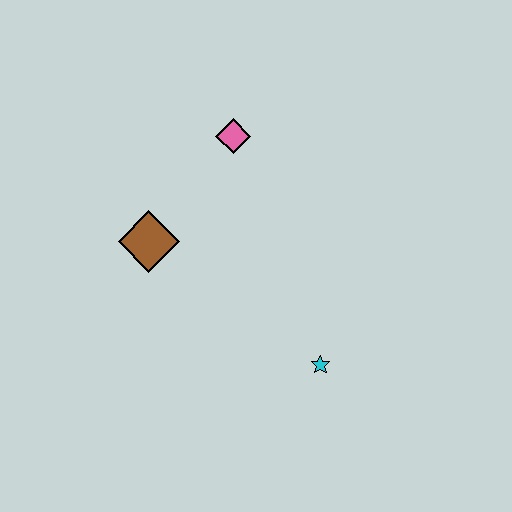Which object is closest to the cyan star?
The brown diamond is closest to the cyan star.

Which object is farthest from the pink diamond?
The cyan star is farthest from the pink diamond.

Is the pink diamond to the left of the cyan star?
Yes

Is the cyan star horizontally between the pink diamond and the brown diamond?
No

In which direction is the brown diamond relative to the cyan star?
The brown diamond is to the left of the cyan star.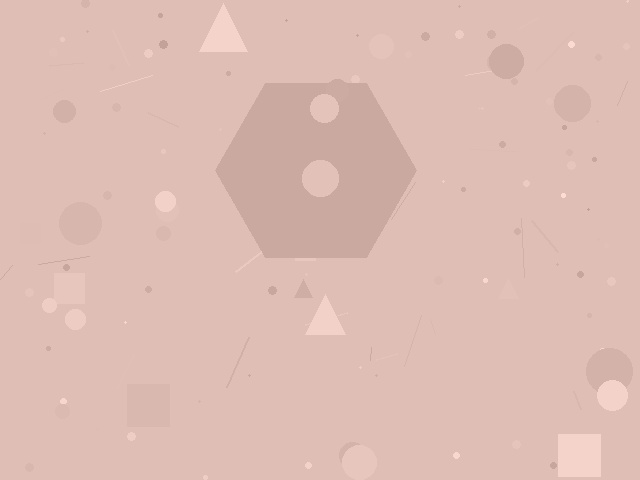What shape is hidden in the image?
A hexagon is hidden in the image.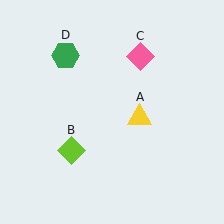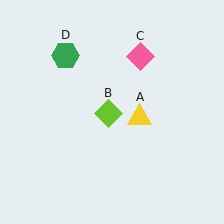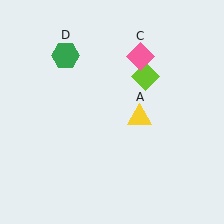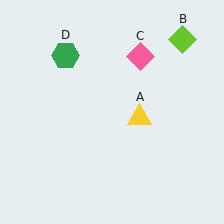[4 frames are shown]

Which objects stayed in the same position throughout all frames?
Yellow triangle (object A) and pink diamond (object C) and green hexagon (object D) remained stationary.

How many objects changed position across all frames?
1 object changed position: lime diamond (object B).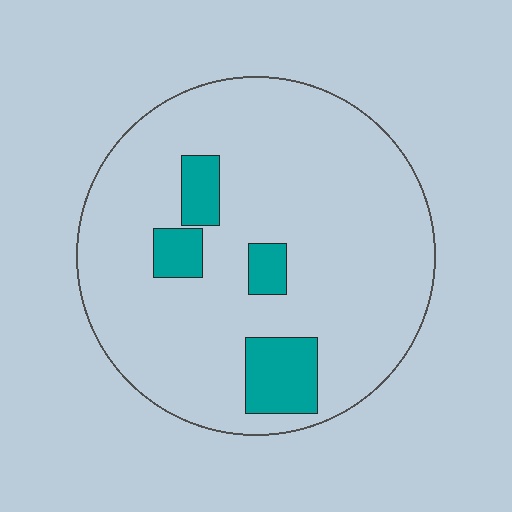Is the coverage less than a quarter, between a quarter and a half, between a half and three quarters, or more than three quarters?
Less than a quarter.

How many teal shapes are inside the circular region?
4.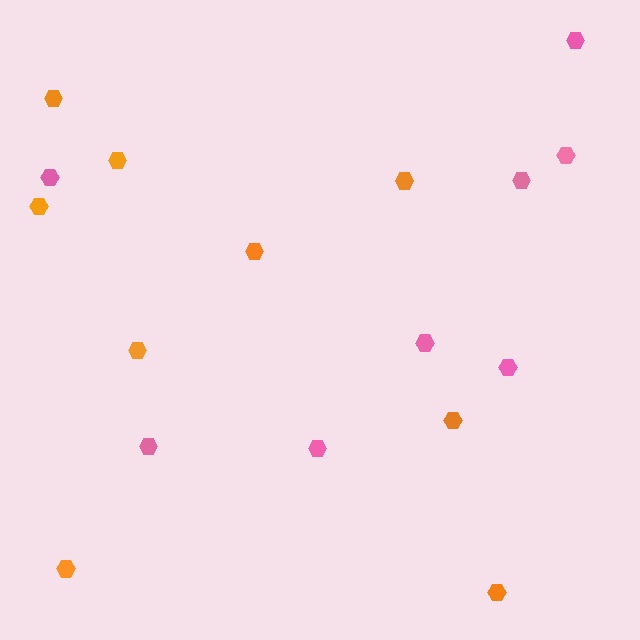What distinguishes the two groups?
There are 2 groups: one group of pink hexagons (8) and one group of orange hexagons (9).